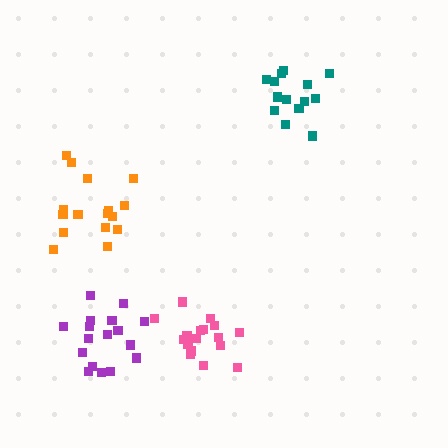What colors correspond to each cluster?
The clusters are colored: teal, orange, pink, purple.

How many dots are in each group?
Group 1: 14 dots, Group 2: 16 dots, Group 3: 17 dots, Group 4: 17 dots (64 total).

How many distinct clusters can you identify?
There are 4 distinct clusters.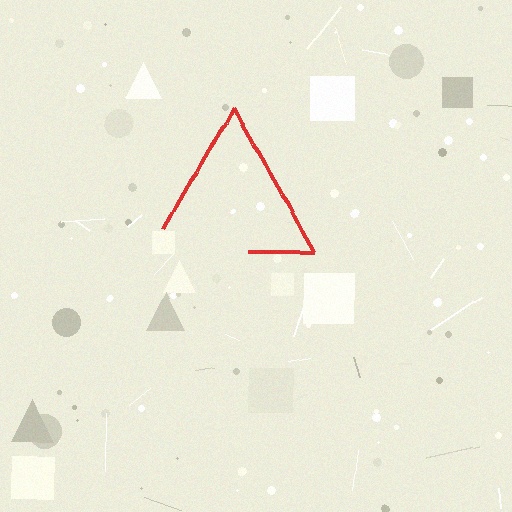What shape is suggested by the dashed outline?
The dashed outline suggests a triangle.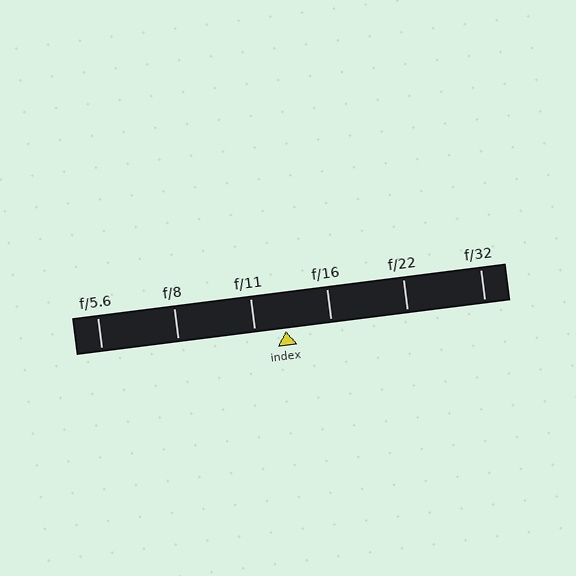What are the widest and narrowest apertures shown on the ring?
The widest aperture shown is f/5.6 and the narrowest is f/32.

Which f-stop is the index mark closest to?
The index mark is closest to f/11.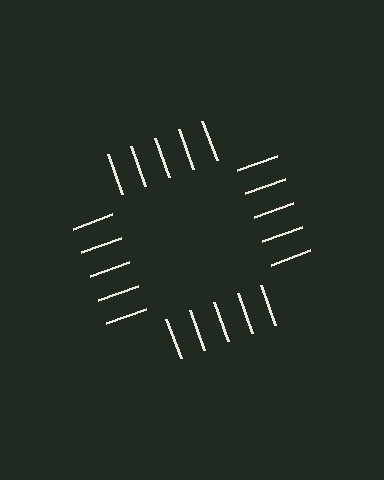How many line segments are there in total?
20 — 5 along each of the 4 edges.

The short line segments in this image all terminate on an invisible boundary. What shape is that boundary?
An illusory square — the line segments terminate on its edges but no continuous stroke is drawn.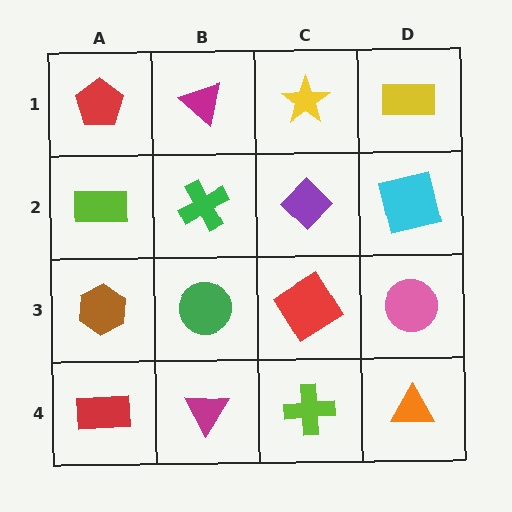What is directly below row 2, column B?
A green circle.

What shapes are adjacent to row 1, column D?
A cyan square (row 2, column D), a yellow star (row 1, column C).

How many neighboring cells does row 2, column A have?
3.